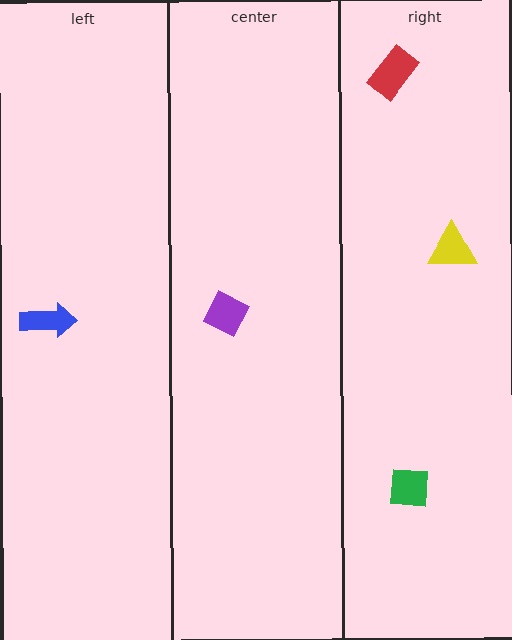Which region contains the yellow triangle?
The right region.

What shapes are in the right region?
The yellow triangle, the green square, the red rectangle.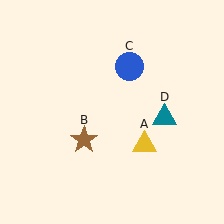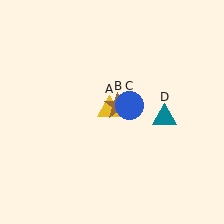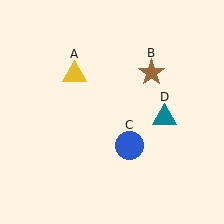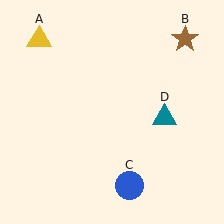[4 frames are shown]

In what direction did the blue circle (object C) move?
The blue circle (object C) moved down.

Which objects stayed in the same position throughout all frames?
Teal triangle (object D) remained stationary.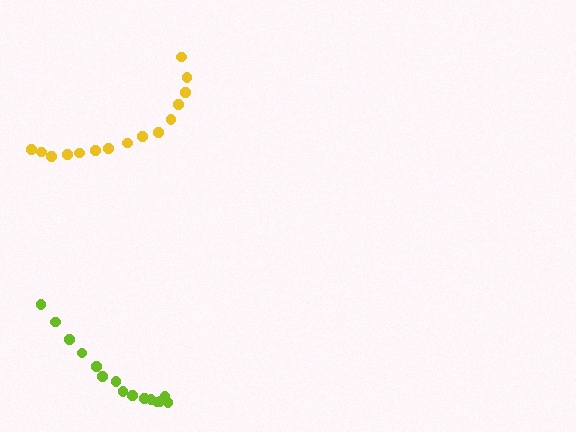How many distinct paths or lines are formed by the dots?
There are 2 distinct paths.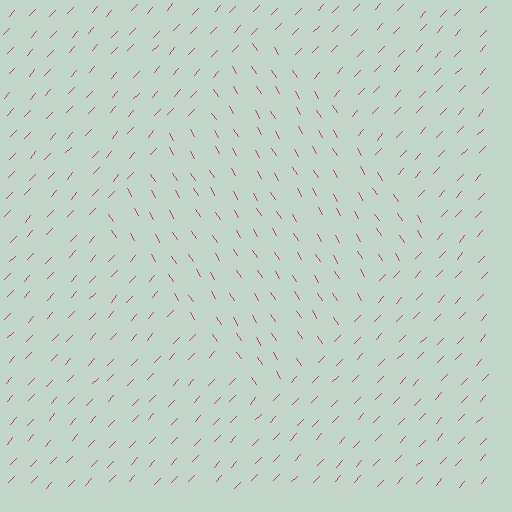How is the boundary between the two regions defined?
The boundary is defined purely by a change in line orientation (approximately 75 degrees difference). All lines are the same color and thickness.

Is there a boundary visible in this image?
Yes, there is a texture boundary formed by a change in line orientation.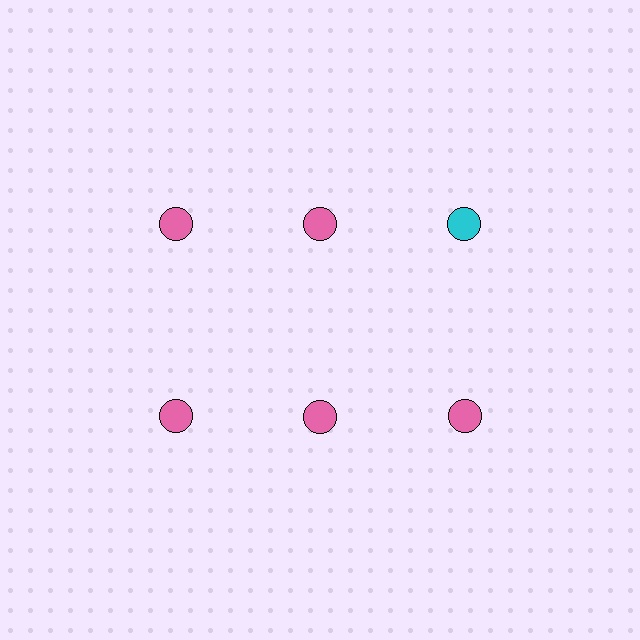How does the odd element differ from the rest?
It has a different color: cyan instead of pink.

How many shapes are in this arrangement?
There are 6 shapes arranged in a grid pattern.